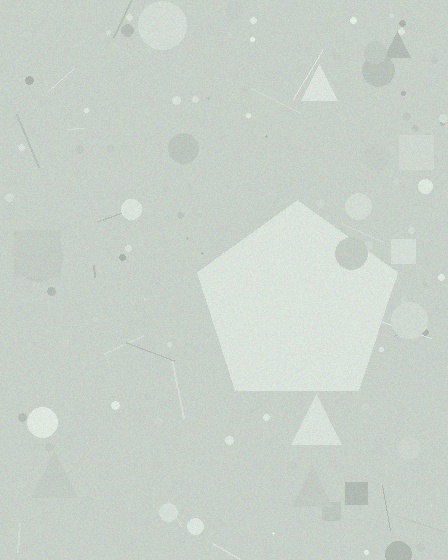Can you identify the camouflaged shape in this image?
The camouflaged shape is a pentagon.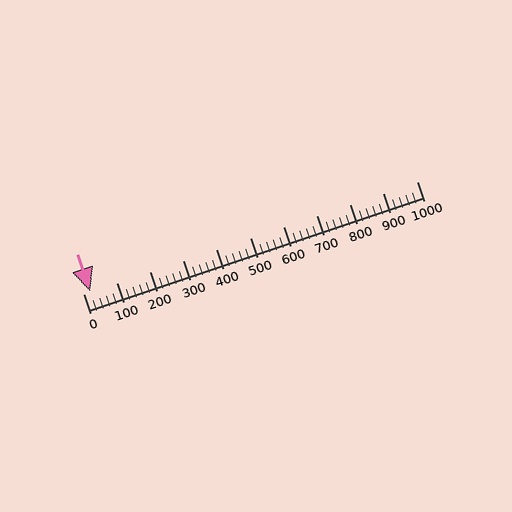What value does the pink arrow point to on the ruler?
The pink arrow points to approximately 20.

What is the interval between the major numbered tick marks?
The major tick marks are spaced 100 units apart.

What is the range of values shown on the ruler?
The ruler shows values from 0 to 1000.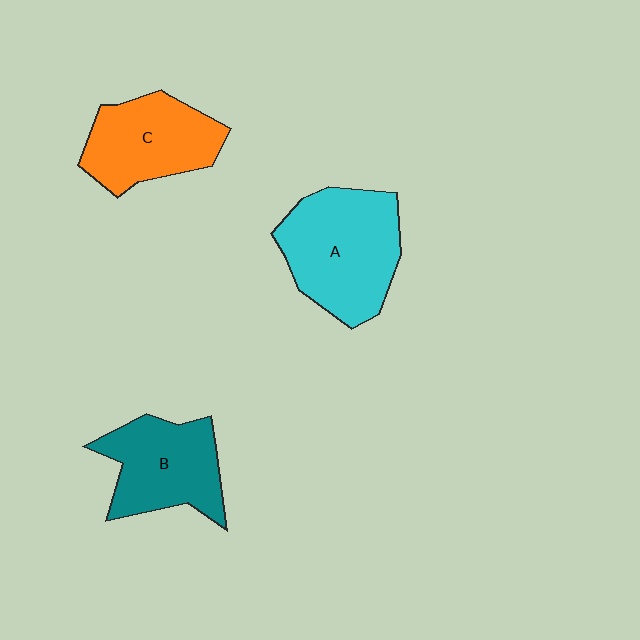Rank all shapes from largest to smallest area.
From largest to smallest: A (cyan), B (teal), C (orange).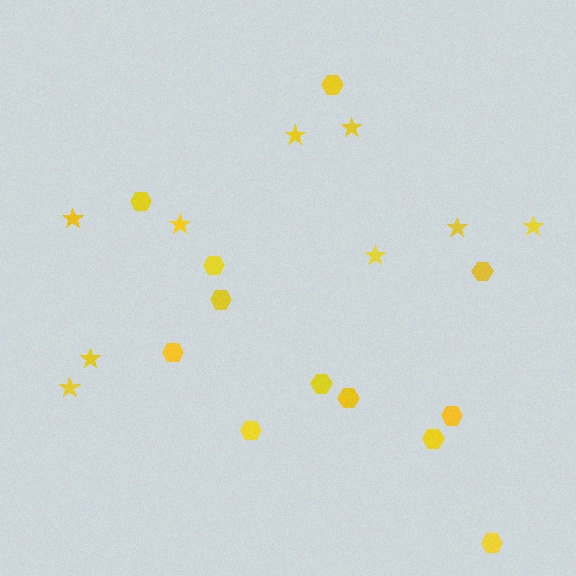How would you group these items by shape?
There are 2 groups: one group of stars (9) and one group of hexagons (12).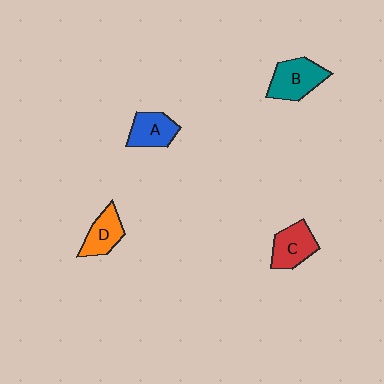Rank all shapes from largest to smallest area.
From largest to smallest: B (teal), C (red), A (blue), D (orange).